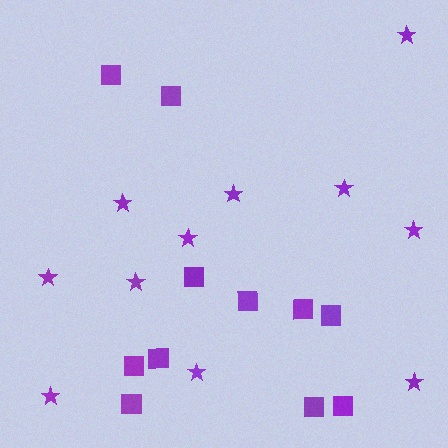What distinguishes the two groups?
There are 2 groups: one group of squares (11) and one group of stars (11).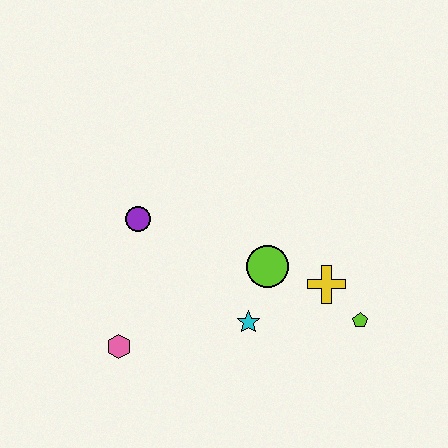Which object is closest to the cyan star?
The lime circle is closest to the cyan star.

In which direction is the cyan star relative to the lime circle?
The cyan star is below the lime circle.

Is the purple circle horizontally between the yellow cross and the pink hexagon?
Yes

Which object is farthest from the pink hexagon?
The lime pentagon is farthest from the pink hexagon.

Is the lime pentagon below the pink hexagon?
No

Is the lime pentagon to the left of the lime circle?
No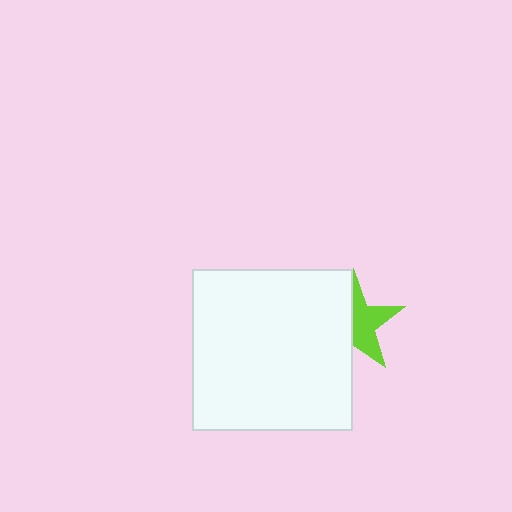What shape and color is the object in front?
The object in front is a white square.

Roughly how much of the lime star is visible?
About half of it is visible (roughly 50%).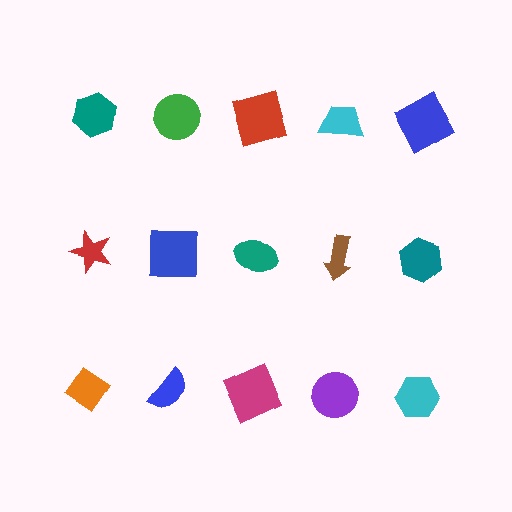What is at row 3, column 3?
A magenta square.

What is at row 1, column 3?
A red square.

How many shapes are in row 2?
5 shapes.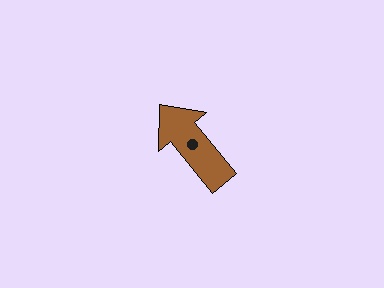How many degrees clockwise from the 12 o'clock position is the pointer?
Approximately 321 degrees.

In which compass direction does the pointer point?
Northwest.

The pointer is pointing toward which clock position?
Roughly 11 o'clock.